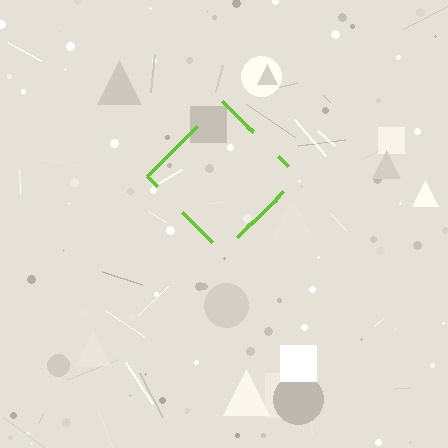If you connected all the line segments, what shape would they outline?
They would outline a diamond.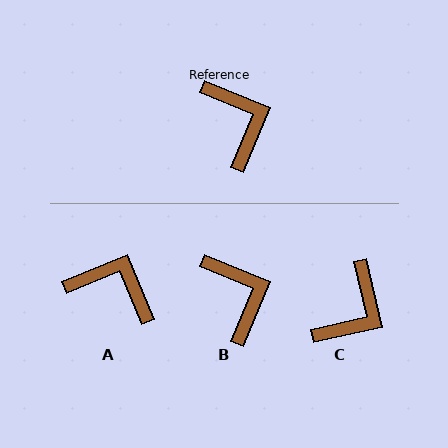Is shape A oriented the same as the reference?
No, it is off by about 45 degrees.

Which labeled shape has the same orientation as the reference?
B.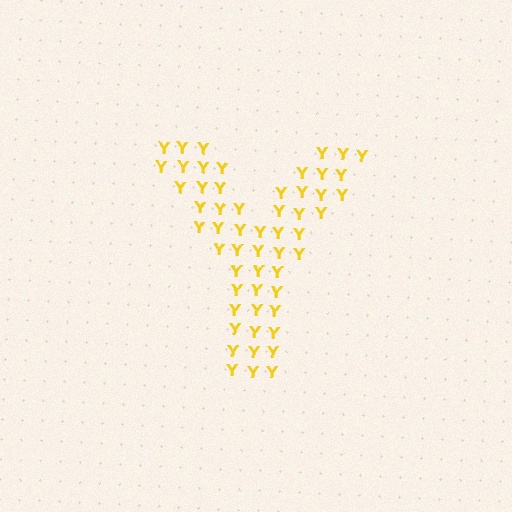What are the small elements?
The small elements are letter Y's.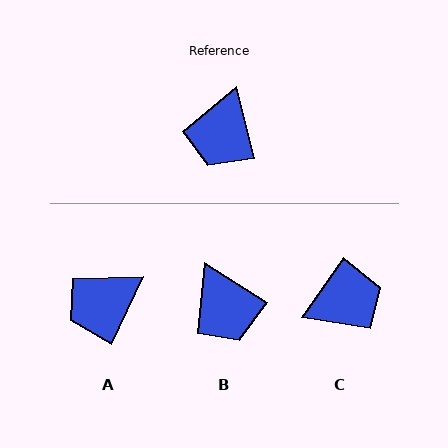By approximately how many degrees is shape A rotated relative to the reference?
Approximately 38 degrees clockwise.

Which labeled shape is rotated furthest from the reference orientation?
C, about 131 degrees away.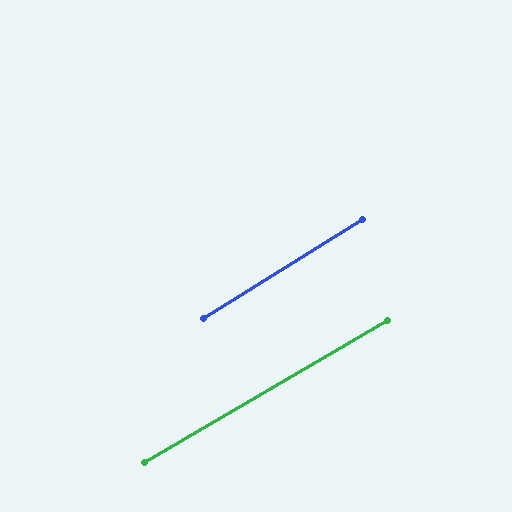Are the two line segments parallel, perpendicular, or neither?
Parallel — their directions differ by only 1.5°.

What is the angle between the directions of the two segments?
Approximately 1 degree.